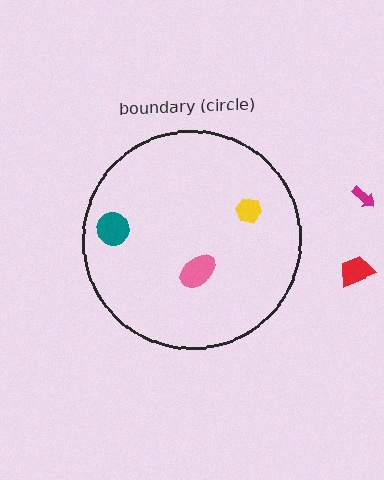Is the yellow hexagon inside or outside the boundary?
Inside.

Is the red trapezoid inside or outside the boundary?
Outside.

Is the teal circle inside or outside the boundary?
Inside.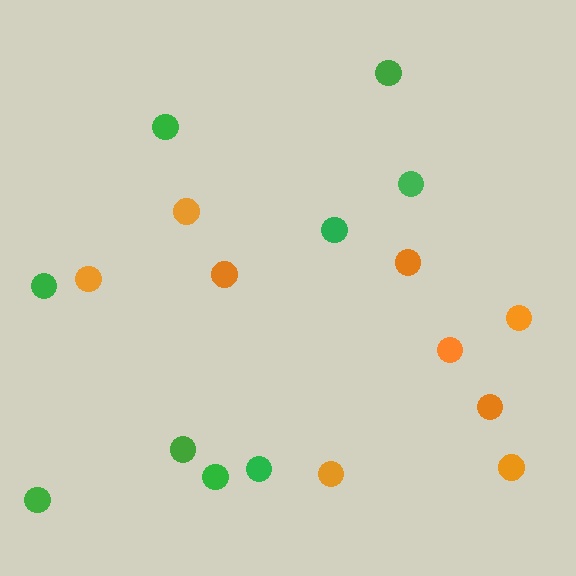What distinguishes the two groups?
There are 2 groups: one group of green circles (9) and one group of orange circles (9).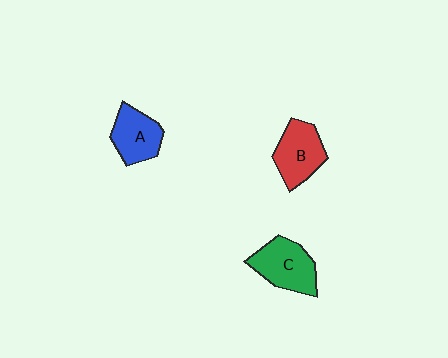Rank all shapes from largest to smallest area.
From largest to smallest: C (green), B (red), A (blue).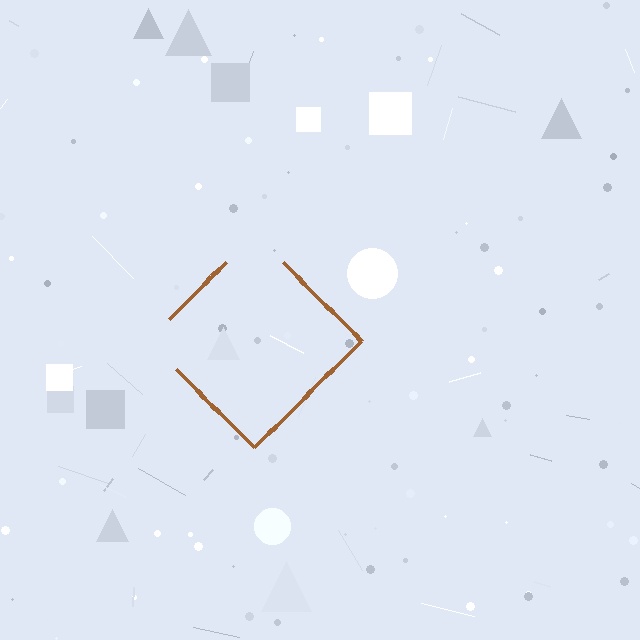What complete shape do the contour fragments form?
The contour fragments form a diamond.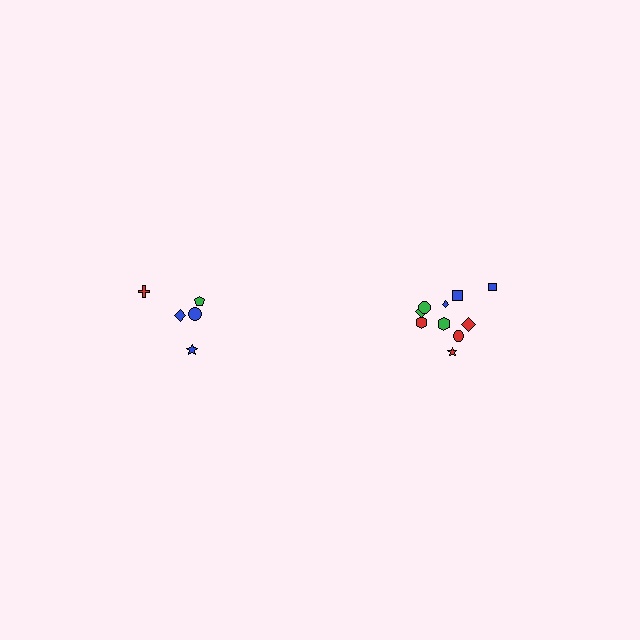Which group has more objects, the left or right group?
The right group.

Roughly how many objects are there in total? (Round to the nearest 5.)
Roughly 15 objects in total.